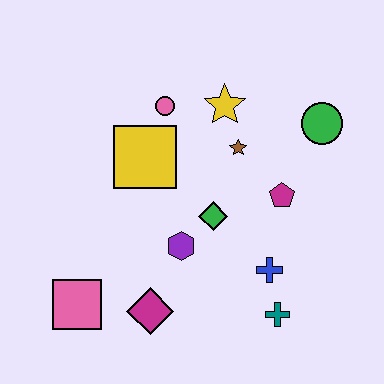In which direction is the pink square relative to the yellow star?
The pink square is below the yellow star.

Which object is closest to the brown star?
The yellow star is closest to the brown star.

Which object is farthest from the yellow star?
The pink square is farthest from the yellow star.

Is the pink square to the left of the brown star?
Yes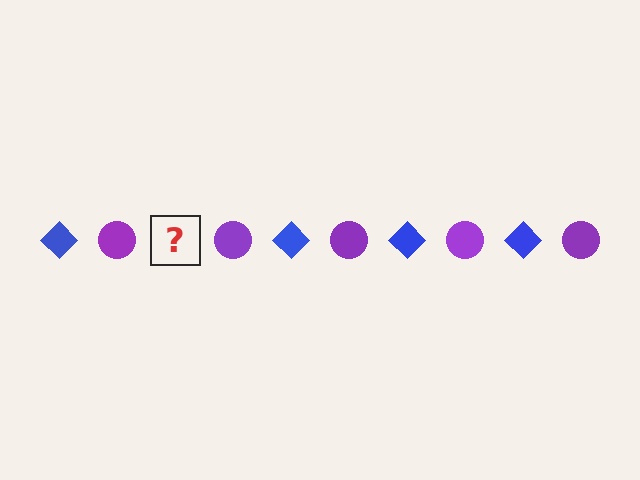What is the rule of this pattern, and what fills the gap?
The rule is that the pattern alternates between blue diamond and purple circle. The gap should be filled with a blue diamond.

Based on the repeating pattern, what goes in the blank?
The blank should be a blue diamond.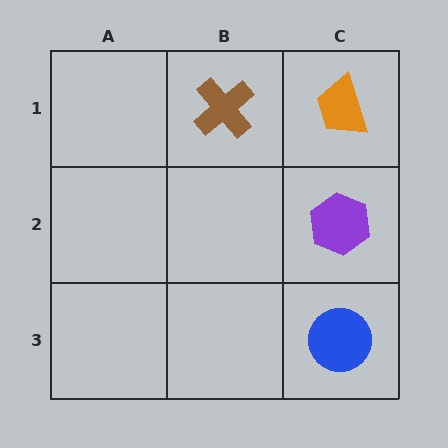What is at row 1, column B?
A brown cross.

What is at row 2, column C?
A purple hexagon.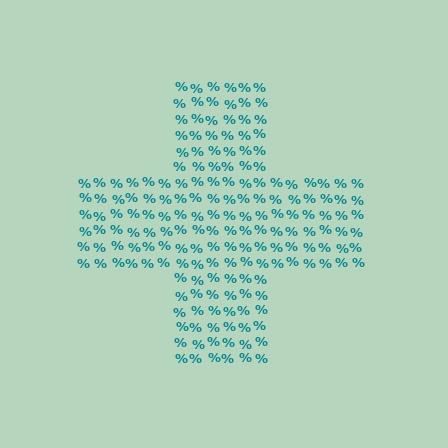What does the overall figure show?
The overall figure shows a cross.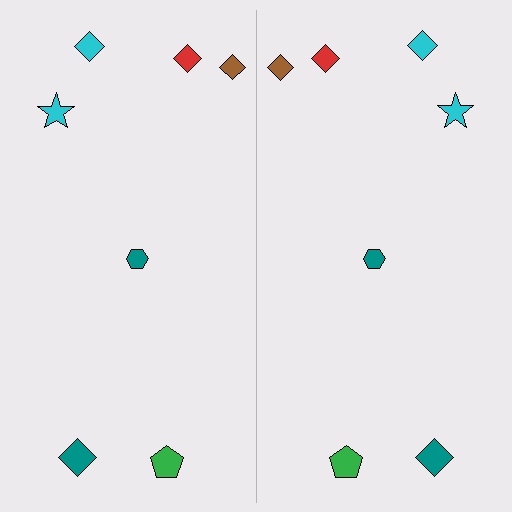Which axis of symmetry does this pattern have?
The pattern has a vertical axis of symmetry running through the center of the image.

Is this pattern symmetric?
Yes, this pattern has bilateral (reflection) symmetry.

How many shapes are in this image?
There are 14 shapes in this image.